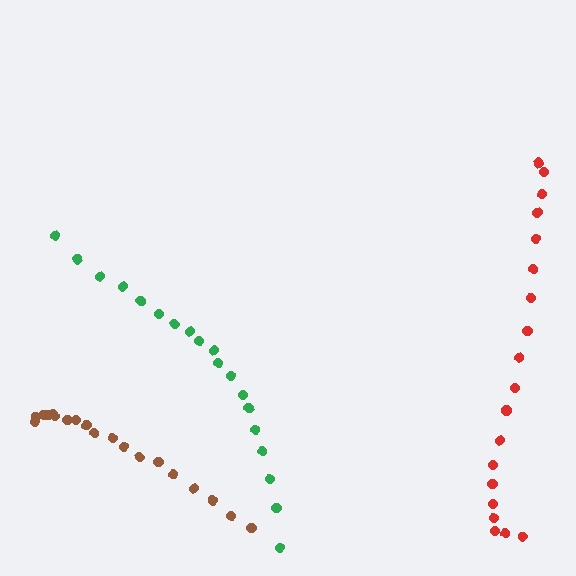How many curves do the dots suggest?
There are 3 distinct paths.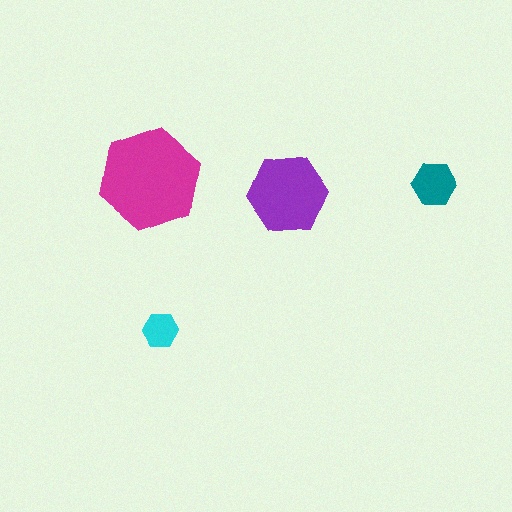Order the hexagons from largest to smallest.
the magenta one, the purple one, the teal one, the cyan one.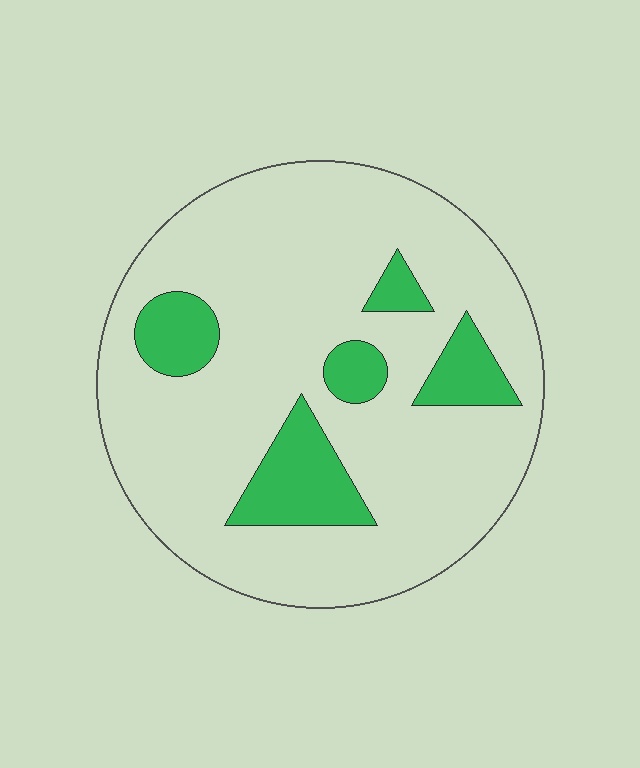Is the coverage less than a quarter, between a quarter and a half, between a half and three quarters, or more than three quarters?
Less than a quarter.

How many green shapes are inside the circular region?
5.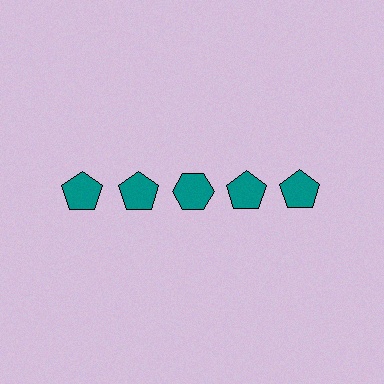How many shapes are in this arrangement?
There are 5 shapes arranged in a grid pattern.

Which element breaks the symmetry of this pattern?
The teal hexagon in the top row, center column breaks the symmetry. All other shapes are teal pentagons.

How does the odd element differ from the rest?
It has a different shape: hexagon instead of pentagon.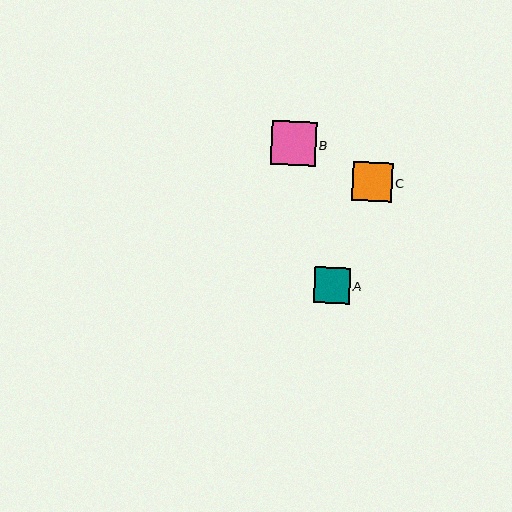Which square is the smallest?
Square A is the smallest with a size of approximately 36 pixels.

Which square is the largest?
Square B is the largest with a size of approximately 45 pixels.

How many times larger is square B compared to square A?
Square B is approximately 1.2 times the size of square A.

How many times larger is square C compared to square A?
Square C is approximately 1.1 times the size of square A.